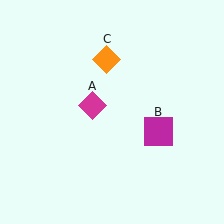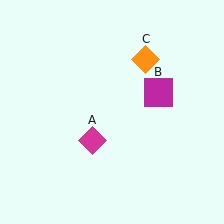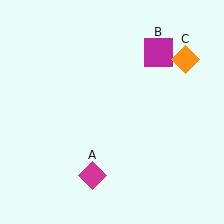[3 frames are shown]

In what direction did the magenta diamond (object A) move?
The magenta diamond (object A) moved down.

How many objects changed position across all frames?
3 objects changed position: magenta diamond (object A), magenta square (object B), orange diamond (object C).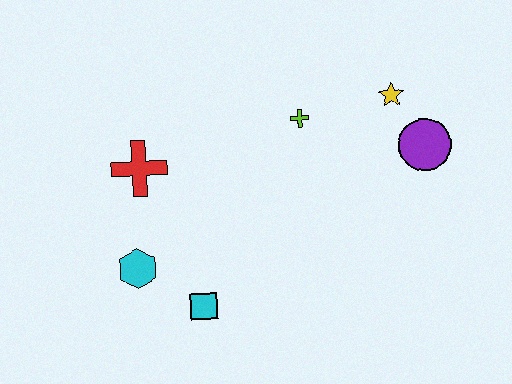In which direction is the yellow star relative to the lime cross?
The yellow star is to the right of the lime cross.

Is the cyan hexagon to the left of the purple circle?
Yes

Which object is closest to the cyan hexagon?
The cyan square is closest to the cyan hexagon.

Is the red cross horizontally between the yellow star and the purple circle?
No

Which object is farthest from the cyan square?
The yellow star is farthest from the cyan square.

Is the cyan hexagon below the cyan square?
No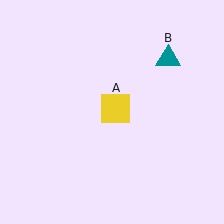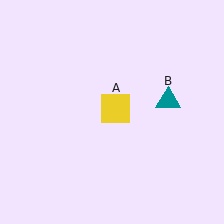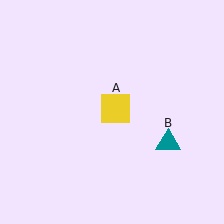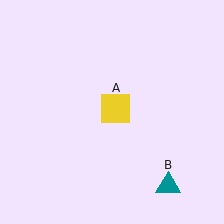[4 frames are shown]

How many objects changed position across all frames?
1 object changed position: teal triangle (object B).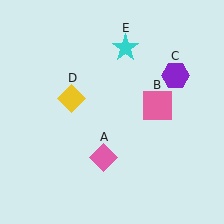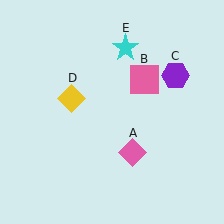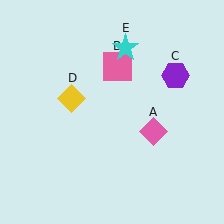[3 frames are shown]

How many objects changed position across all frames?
2 objects changed position: pink diamond (object A), pink square (object B).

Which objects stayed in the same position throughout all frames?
Purple hexagon (object C) and yellow diamond (object D) and cyan star (object E) remained stationary.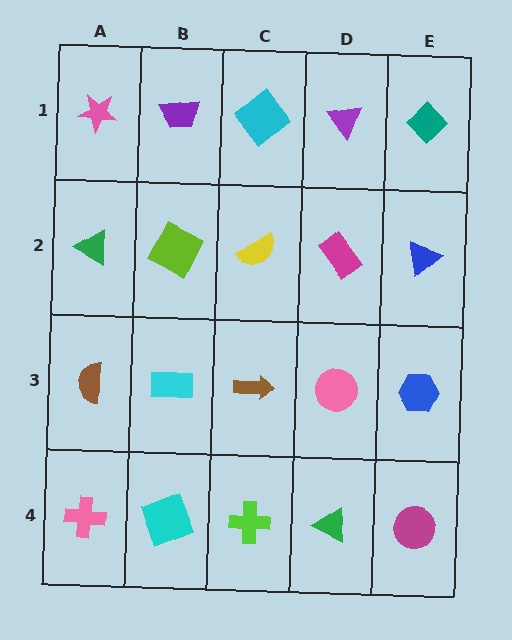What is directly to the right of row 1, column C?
A purple triangle.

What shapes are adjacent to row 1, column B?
A lime square (row 2, column B), a pink star (row 1, column A), a cyan diamond (row 1, column C).